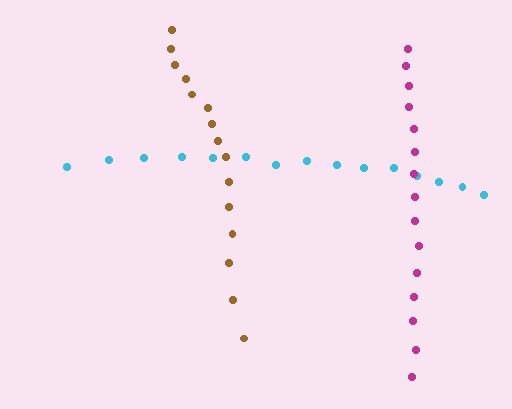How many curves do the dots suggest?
There are 3 distinct paths.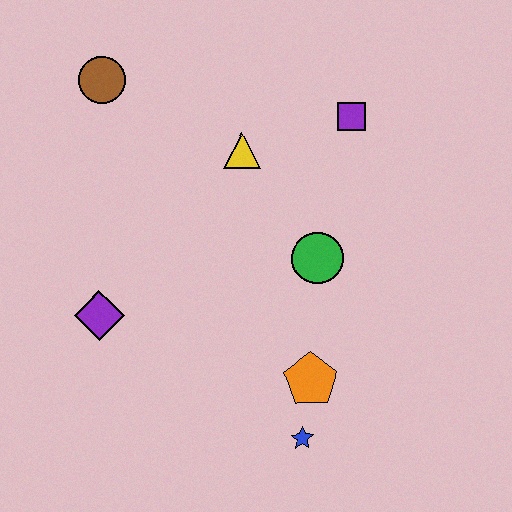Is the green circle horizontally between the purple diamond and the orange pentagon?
No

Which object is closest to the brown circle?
The yellow triangle is closest to the brown circle.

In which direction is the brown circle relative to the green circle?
The brown circle is to the left of the green circle.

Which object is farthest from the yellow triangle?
The blue star is farthest from the yellow triangle.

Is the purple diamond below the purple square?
Yes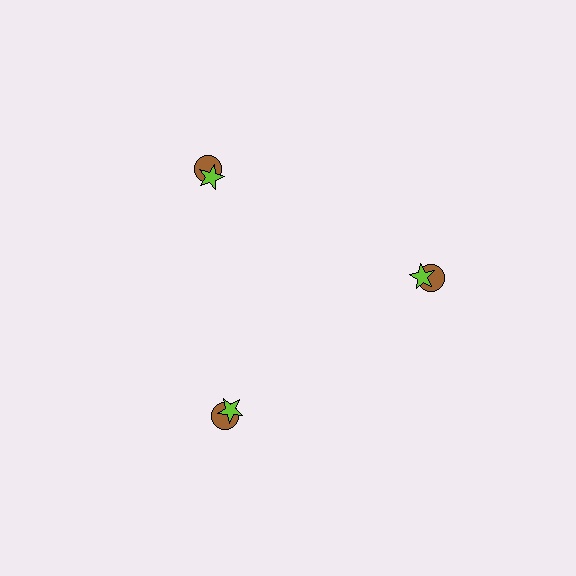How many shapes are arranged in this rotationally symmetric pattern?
There are 6 shapes, arranged in 3 groups of 2.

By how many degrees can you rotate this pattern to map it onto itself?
The pattern maps onto itself every 120 degrees of rotation.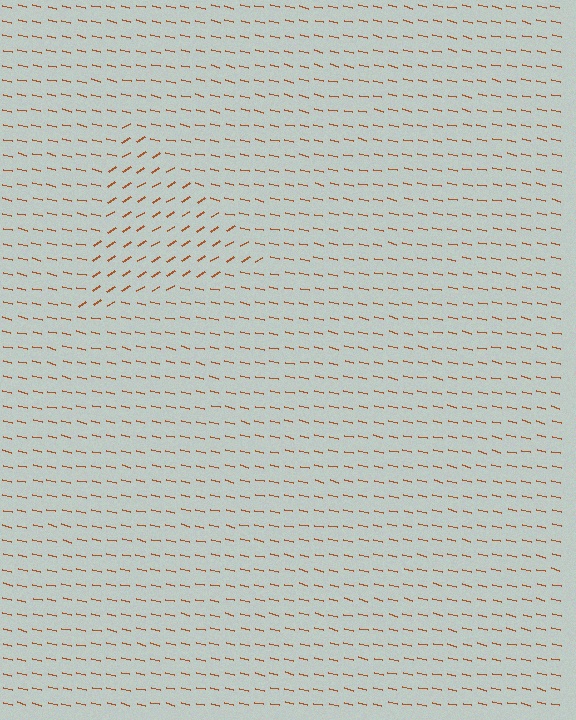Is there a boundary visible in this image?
Yes, there is a texture boundary formed by a change in line orientation.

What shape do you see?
I see a triangle.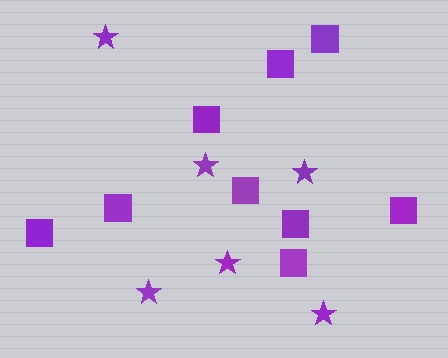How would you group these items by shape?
There are 2 groups: one group of squares (9) and one group of stars (6).